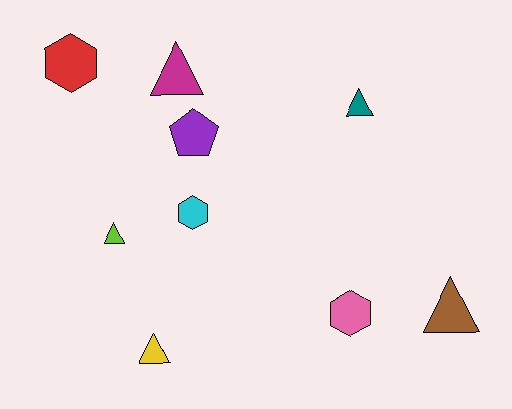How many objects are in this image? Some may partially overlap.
There are 9 objects.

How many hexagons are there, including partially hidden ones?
There are 3 hexagons.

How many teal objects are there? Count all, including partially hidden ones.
There is 1 teal object.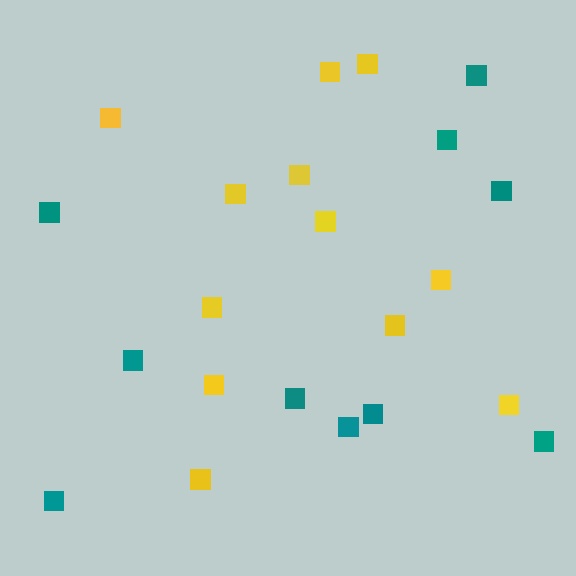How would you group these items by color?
There are 2 groups: one group of yellow squares (12) and one group of teal squares (10).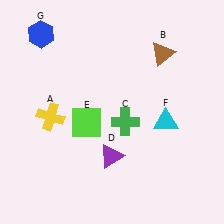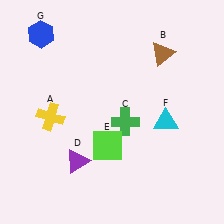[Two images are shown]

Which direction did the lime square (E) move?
The lime square (E) moved down.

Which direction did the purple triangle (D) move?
The purple triangle (D) moved left.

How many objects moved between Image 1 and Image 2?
2 objects moved between the two images.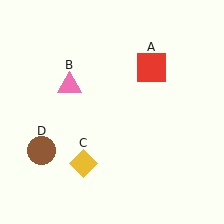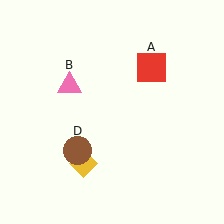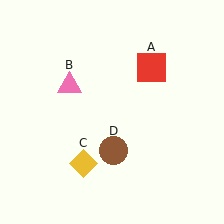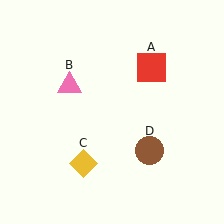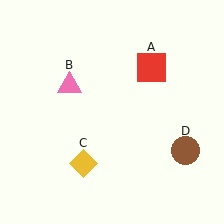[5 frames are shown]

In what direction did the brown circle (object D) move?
The brown circle (object D) moved right.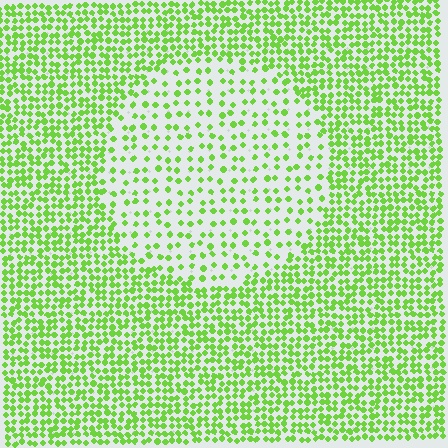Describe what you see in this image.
The image contains small lime elements arranged at two different densities. A circle-shaped region is visible where the elements are less densely packed than the surrounding area.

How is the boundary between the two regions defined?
The boundary is defined by a change in element density (approximately 2.3x ratio). All elements are the same color, size, and shape.